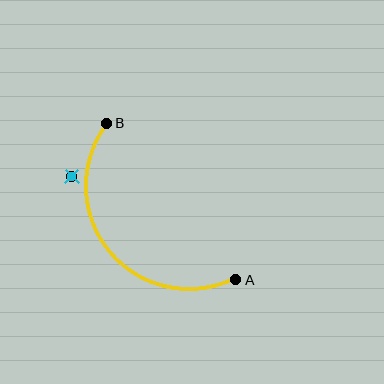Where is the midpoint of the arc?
The arc midpoint is the point on the curve farthest from the straight line joining A and B. It sits below and to the left of that line.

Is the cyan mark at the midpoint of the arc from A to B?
No — the cyan mark does not lie on the arc at all. It sits slightly outside the curve.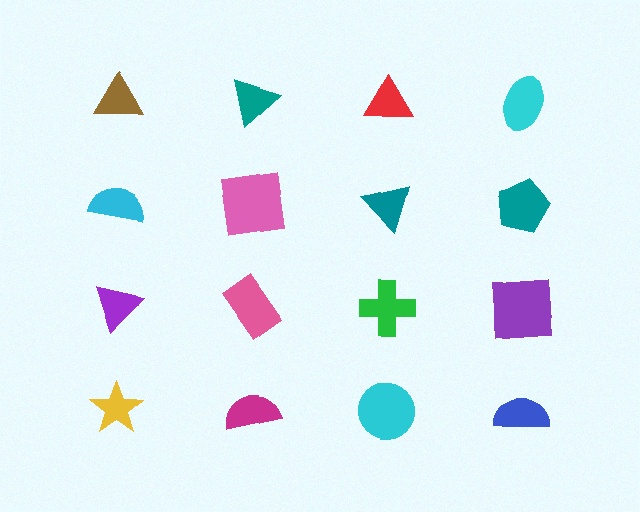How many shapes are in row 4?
4 shapes.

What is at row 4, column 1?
A yellow star.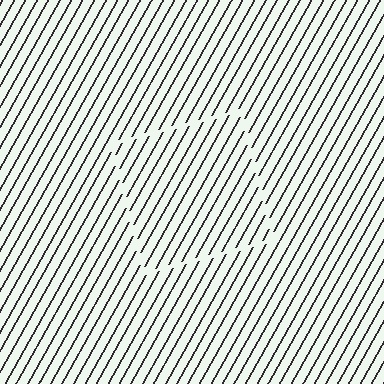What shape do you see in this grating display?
An illusory square. The interior of the shape contains the same grating, shifted by half a period — the contour is defined by the phase discontinuity where line-ends from the inner and outer gratings abut.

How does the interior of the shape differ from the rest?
The interior of the shape contains the same grating, shifted by half a period — the contour is defined by the phase discontinuity where line-ends from the inner and outer gratings abut.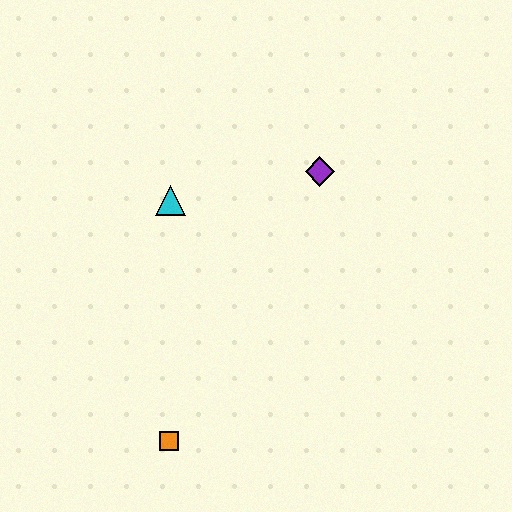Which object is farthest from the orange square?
The purple diamond is farthest from the orange square.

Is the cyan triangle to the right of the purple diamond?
No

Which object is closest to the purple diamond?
The cyan triangle is closest to the purple diamond.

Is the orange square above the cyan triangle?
No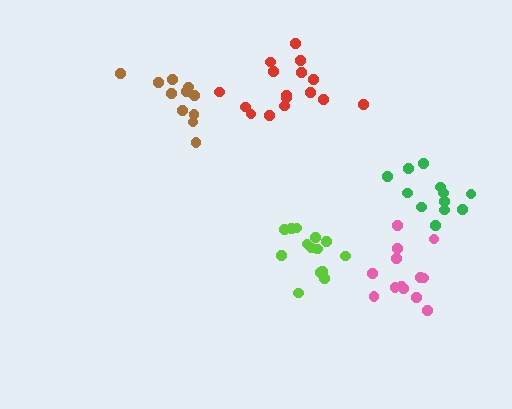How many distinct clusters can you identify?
There are 5 distinct clusters.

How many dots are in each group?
Group 1: 14 dots, Group 2: 11 dots, Group 3: 13 dots, Group 4: 16 dots, Group 5: 12 dots (66 total).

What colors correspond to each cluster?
The clusters are colored: lime, brown, pink, red, green.